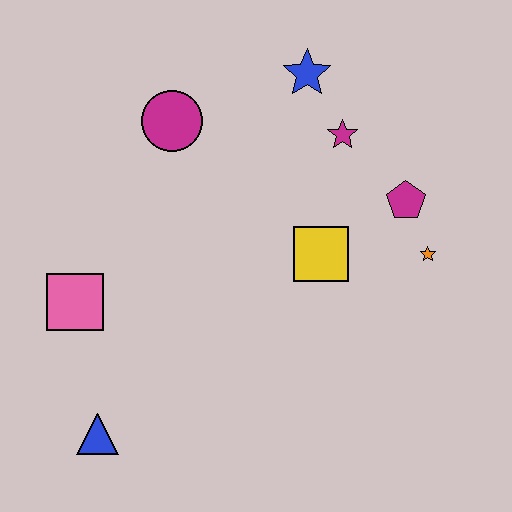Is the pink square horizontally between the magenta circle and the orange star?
No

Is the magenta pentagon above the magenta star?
No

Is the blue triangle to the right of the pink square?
Yes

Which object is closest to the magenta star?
The blue star is closest to the magenta star.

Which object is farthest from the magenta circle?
The blue triangle is farthest from the magenta circle.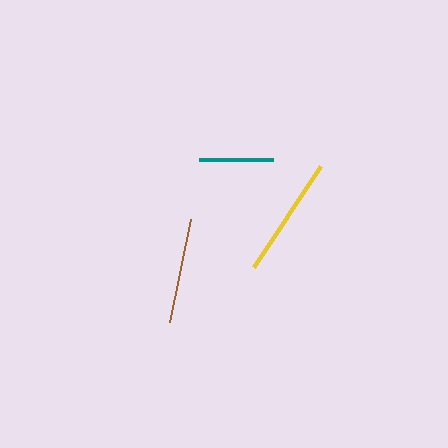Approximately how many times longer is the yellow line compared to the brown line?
The yellow line is approximately 1.2 times the length of the brown line.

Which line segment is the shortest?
The teal line is the shortest at approximately 74 pixels.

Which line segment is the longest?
The yellow line is the longest at approximately 122 pixels.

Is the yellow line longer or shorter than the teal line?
The yellow line is longer than the teal line.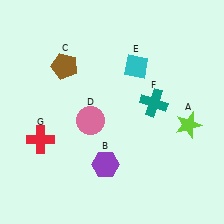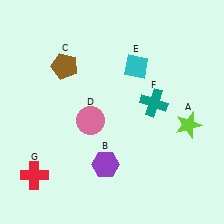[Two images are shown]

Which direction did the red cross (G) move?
The red cross (G) moved down.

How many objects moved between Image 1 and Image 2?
1 object moved between the two images.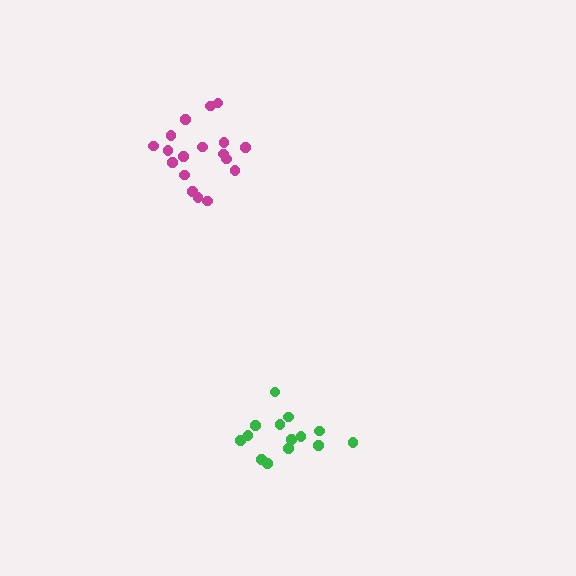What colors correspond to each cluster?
The clusters are colored: green, magenta.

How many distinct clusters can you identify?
There are 2 distinct clusters.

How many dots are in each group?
Group 1: 15 dots, Group 2: 18 dots (33 total).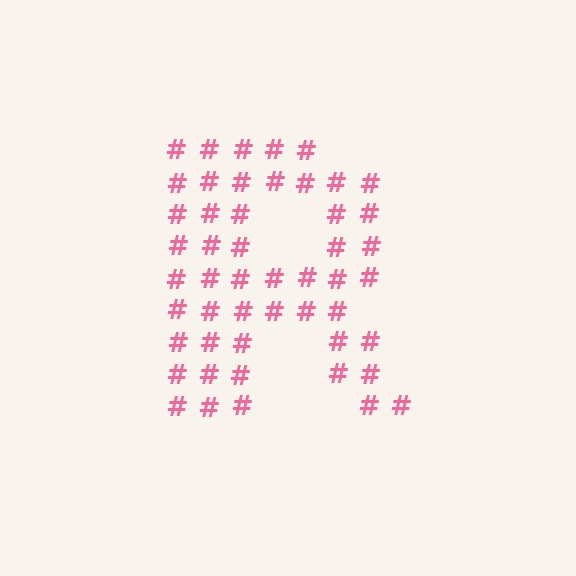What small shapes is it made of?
It is made of small hash symbols.